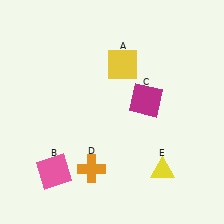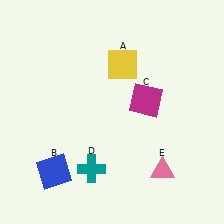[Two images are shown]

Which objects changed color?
B changed from pink to blue. D changed from orange to teal. E changed from yellow to pink.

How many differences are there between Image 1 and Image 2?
There are 3 differences between the two images.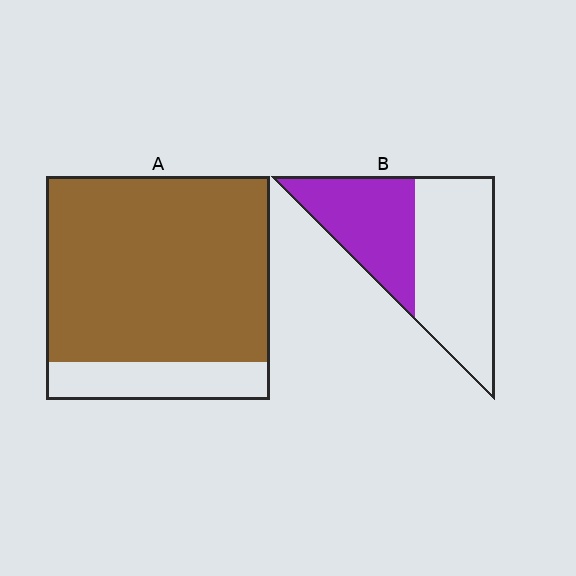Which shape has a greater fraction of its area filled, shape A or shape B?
Shape A.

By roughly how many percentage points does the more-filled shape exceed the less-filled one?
By roughly 40 percentage points (A over B).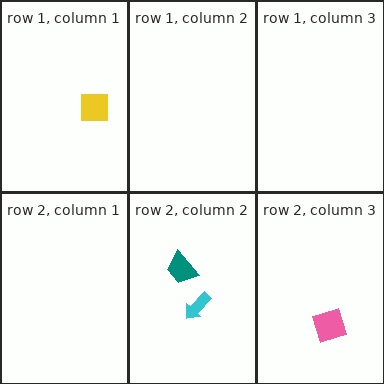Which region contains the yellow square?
The row 1, column 1 region.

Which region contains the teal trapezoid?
The row 2, column 2 region.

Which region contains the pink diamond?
The row 2, column 3 region.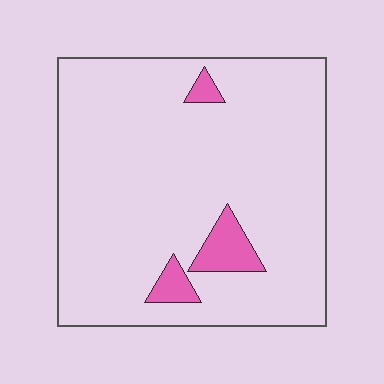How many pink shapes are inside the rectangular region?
3.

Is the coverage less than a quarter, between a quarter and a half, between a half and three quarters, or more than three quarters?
Less than a quarter.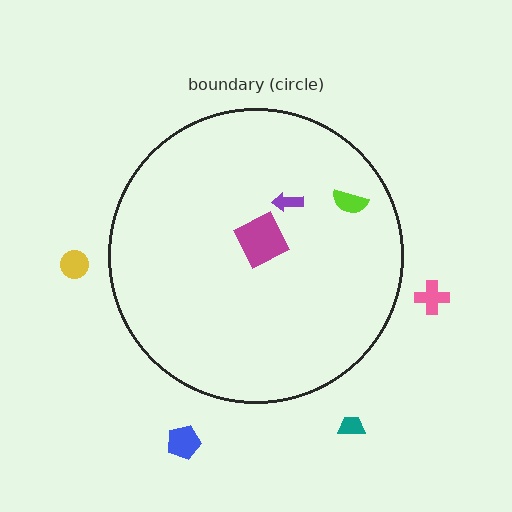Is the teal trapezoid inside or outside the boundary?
Outside.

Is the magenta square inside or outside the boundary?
Inside.